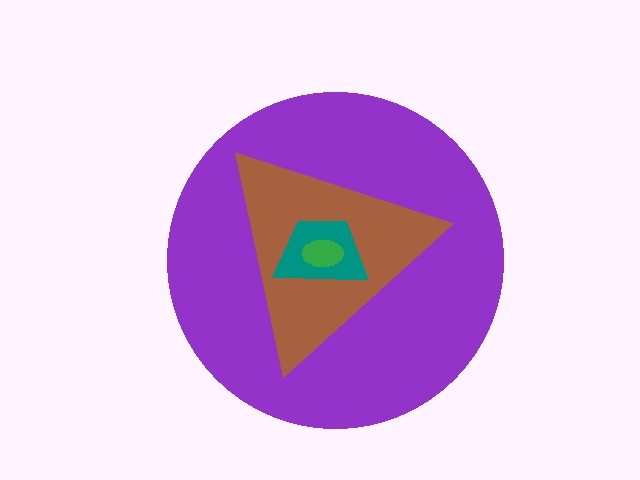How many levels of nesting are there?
4.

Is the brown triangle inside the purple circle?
Yes.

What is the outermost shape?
The purple circle.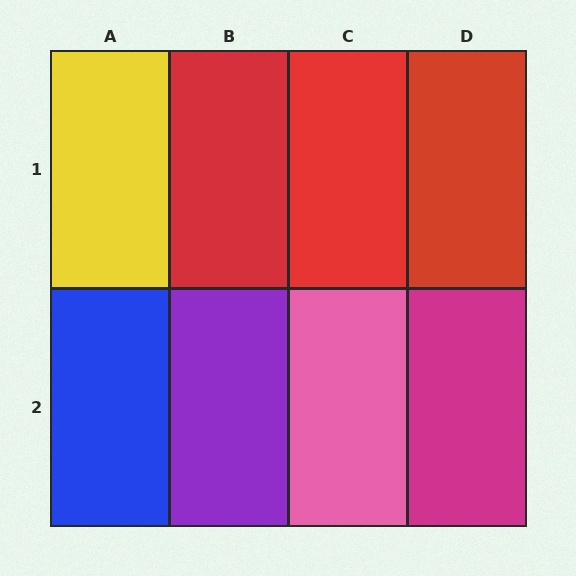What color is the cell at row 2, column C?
Pink.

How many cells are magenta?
1 cell is magenta.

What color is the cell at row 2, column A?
Blue.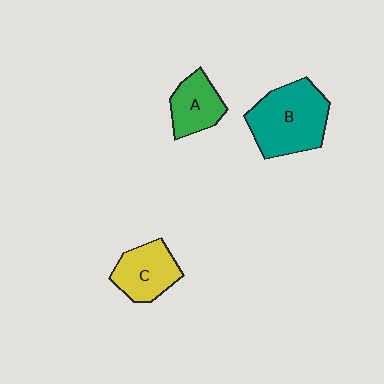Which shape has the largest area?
Shape B (teal).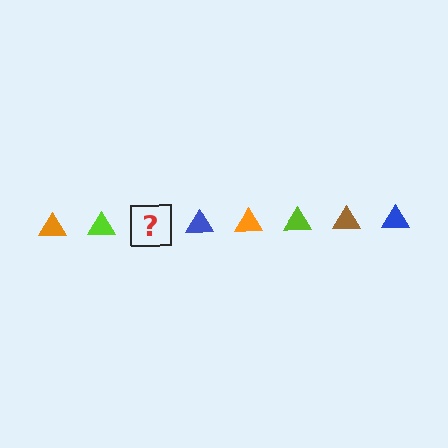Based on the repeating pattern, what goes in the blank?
The blank should be a brown triangle.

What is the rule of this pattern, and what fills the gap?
The rule is that the pattern cycles through orange, lime, brown, blue triangles. The gap should be filled with a brown triangle.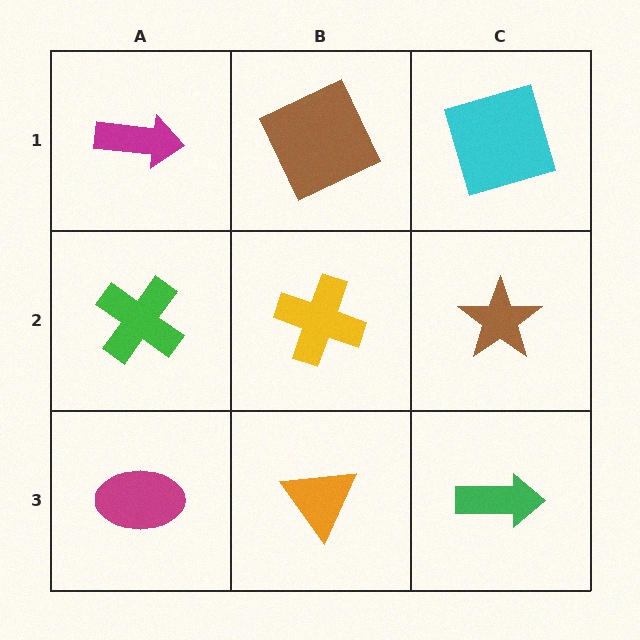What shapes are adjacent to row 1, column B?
A yellow cross (row 2, column B), a magenta arrow (row 1, column A), a cyan square (row 1, column C).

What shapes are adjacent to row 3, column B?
A yellow cross (row 2, column B), a magenta ellipse (row 3, column A), a green arrow (row 3, column C).